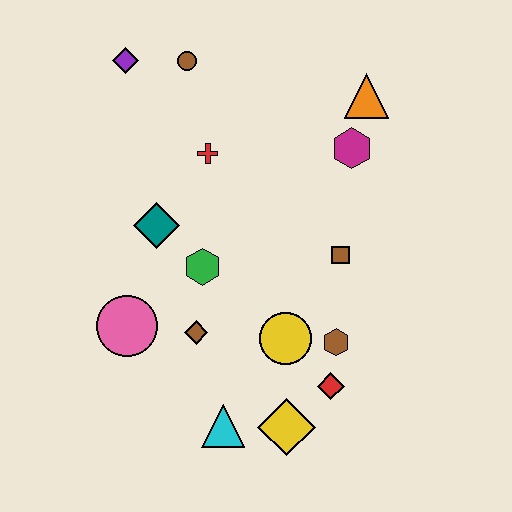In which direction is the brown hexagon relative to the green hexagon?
The brown hexagon is to the right of the green hexagon.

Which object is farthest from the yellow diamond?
The purple diamond is farthest from the yellow diamond.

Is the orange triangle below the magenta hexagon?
No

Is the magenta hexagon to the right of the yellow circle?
Yes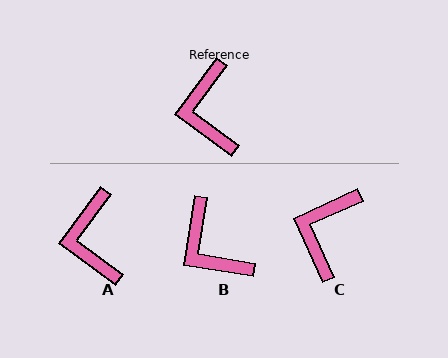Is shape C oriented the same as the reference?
No, it is off by about 30 degrees.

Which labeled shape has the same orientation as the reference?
A.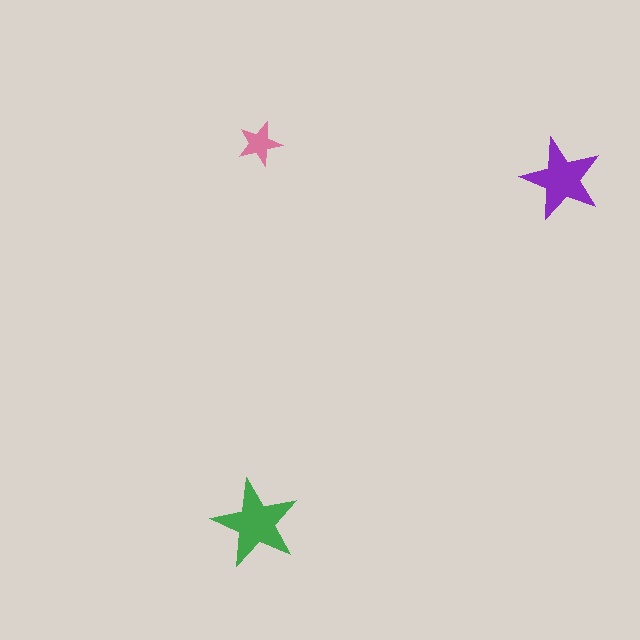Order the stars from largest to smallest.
the green one, the purple one, the pink one.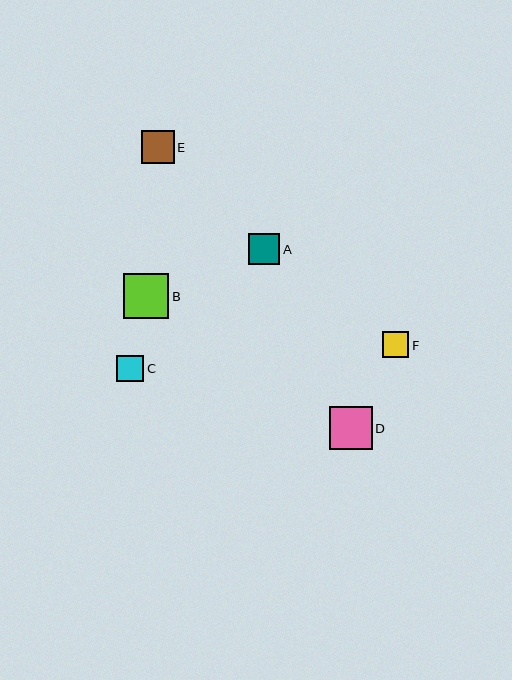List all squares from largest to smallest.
From largest to smallest: B, D, E, A, C, F.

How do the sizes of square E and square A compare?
Square E and square A are approximately the same size.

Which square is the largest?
Square B is the largest with a size of approximately 45 pixels.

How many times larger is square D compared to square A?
Square D is approximately 1.4 times the size of square A.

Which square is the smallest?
Square F is the smallest with a size of approximately 26 pixels.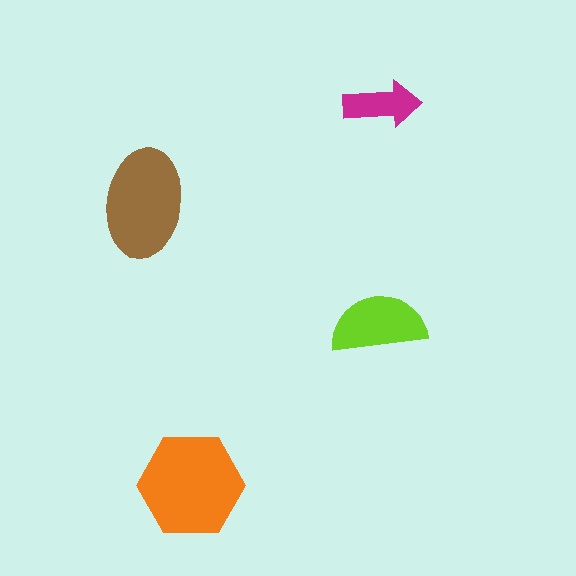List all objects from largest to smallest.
The orange hexagon, the brown ellipse, the lime semicircle, the magenta arrow.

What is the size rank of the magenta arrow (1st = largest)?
4th.